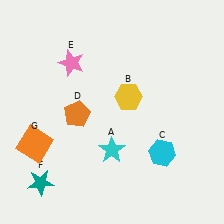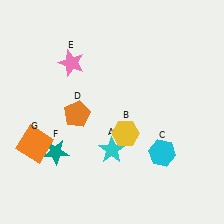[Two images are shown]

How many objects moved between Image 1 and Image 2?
2 objects moved between the two images.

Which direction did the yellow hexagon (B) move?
The yellow hexagon (B) moved down.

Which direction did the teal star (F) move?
The teal star (F) moved up.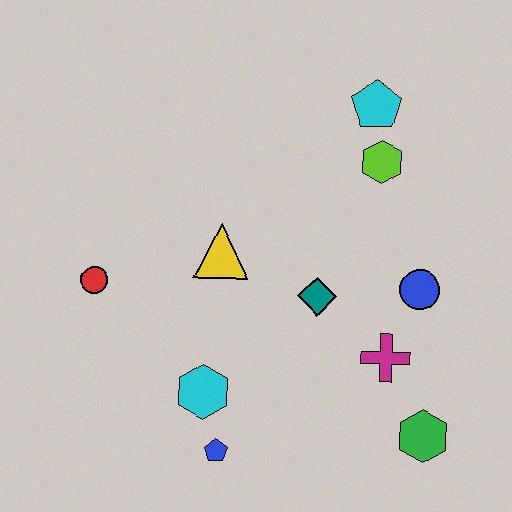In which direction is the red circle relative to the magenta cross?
The red circle is to the left of the magenta cross.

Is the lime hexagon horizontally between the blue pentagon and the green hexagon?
Yes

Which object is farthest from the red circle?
The green hexagon is farthest from the red circle.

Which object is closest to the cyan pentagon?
The lime hexagon is closest to the cyan pentagon.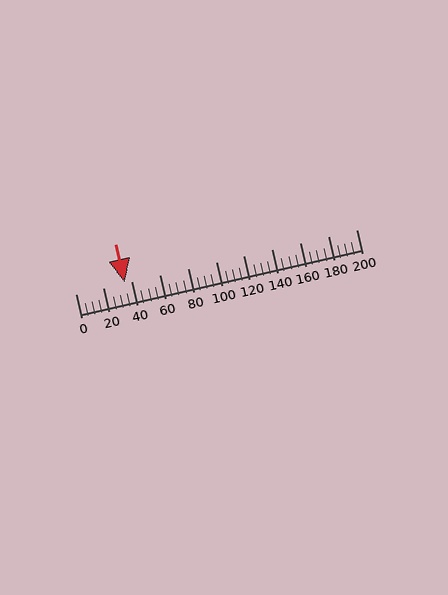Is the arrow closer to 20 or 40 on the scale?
The arrow is closer to 40.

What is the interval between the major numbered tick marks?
The major tick marks are spaced 20 units apart.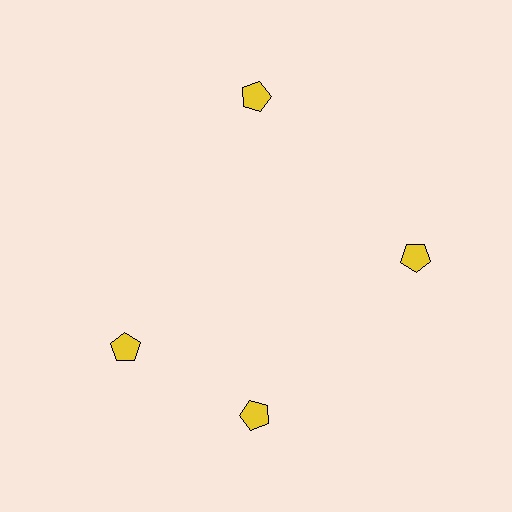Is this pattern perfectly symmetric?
No. The 4 yellow pentagons are arranged in a ring, but one element near the 9 o'clock position is rotated out of alignment along the ring, breaking the 4-fold rotational symmetry.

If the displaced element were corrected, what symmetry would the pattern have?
It would have 4-fold rotational symmetry — the pattern would map onto itself every 90 degrees.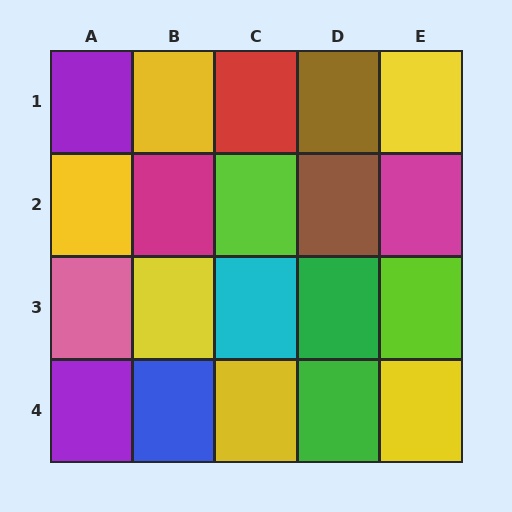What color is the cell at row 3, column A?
Pink.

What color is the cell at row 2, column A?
Yellow.